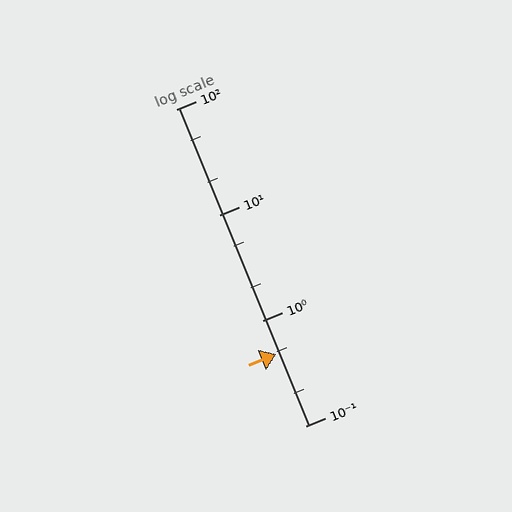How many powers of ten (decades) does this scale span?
The scale spans 3 decades, from 0.1 to 100.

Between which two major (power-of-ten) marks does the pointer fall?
The pointer is between 0.1 and 1.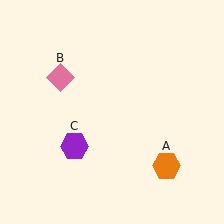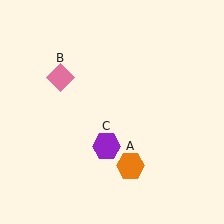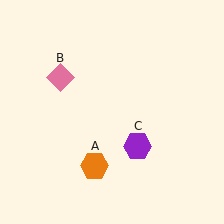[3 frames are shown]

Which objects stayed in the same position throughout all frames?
Pink diamond (object B) remained stationary.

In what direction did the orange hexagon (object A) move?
The orange hexagon (object A) moved left.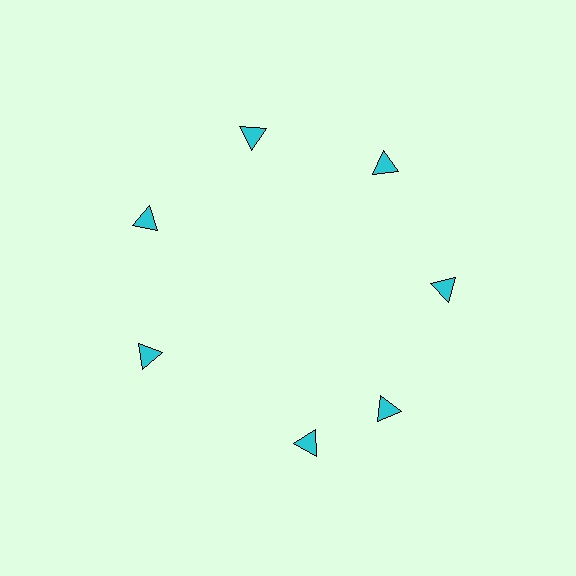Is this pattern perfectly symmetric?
No. The 7 cyan triangles are arranged in a ring, but one element near the 6 o'clock position is rotated out of alignment along the ring, breaking the 7-fold rotational symmetry.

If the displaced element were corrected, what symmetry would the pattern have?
It would have 7-fold rotational symmetry — the pattern would map onto itself every 51 degrees.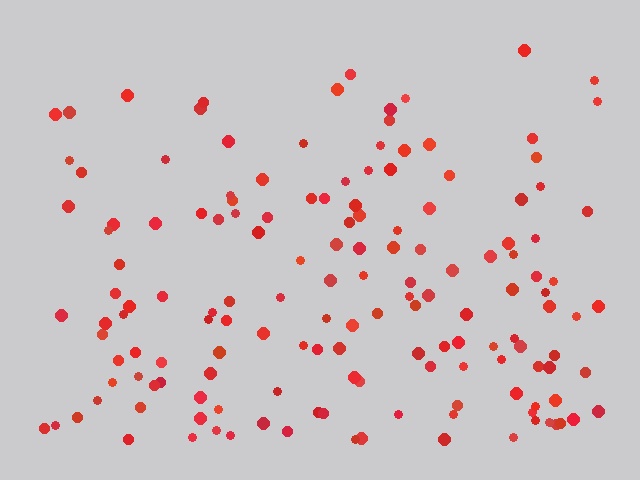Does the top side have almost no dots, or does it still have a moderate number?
Still a moderate number, just noticeably fewer than the bottom.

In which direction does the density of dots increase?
From top to bottom, with the bottom side densest.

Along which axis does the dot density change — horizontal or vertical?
Vertical.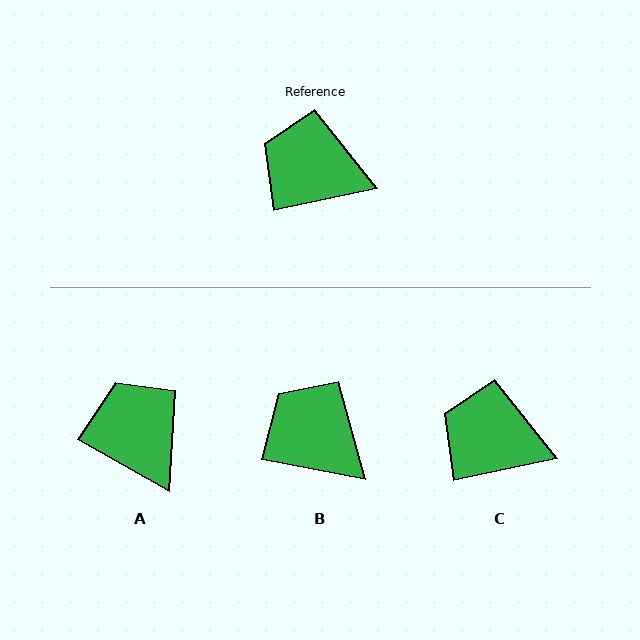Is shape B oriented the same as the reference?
No, it is off by about 23 degrees.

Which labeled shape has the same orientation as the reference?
C.